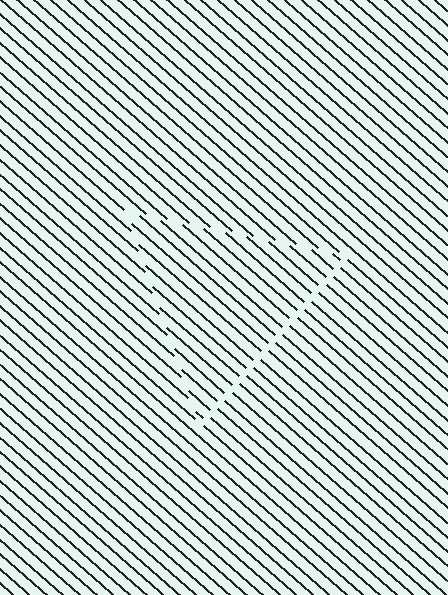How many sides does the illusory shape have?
3 sides — the line-ends trace a triangle.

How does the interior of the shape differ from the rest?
The interior of the shape contains the same grating, shifted by half a period — the contour is defined by the phase discontinuity where line-ends from the inner and outer gratings abut.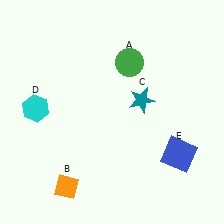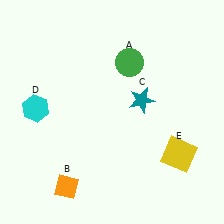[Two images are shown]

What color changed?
The square (E) changed from blue in Image 1 to yellow in Image 2.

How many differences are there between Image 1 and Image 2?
There is 1 difference between the two images.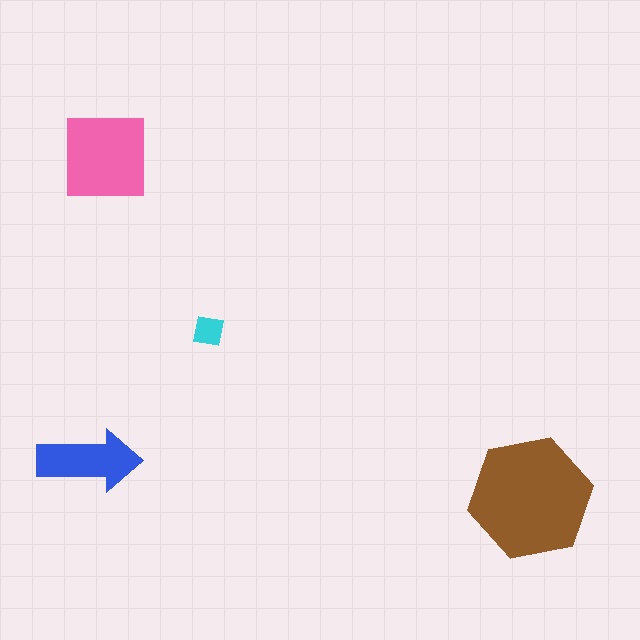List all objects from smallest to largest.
The cyan square, the blue arrow, the pink square, the brown hexagon.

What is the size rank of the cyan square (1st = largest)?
4th.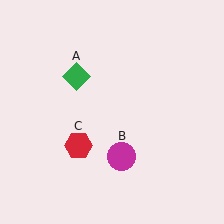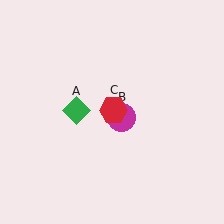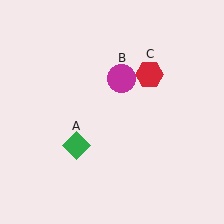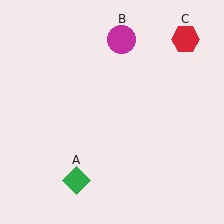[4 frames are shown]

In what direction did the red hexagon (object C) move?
The red hexagon (object C) moved up and to the right.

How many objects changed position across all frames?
3 objects changed position: green diamond (object A), magenta circle (object B), red hexagon (object C).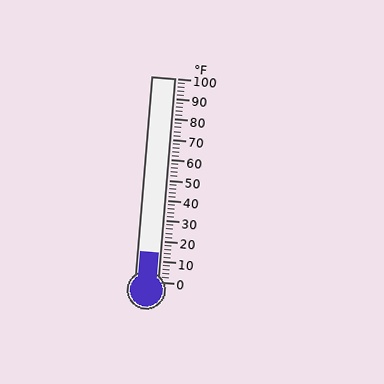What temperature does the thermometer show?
The thermometer shows approximately 14°F.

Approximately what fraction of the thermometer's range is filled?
The thermometer is filled to approximately 15% of its range.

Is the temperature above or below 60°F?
The temperature is below 60°F.